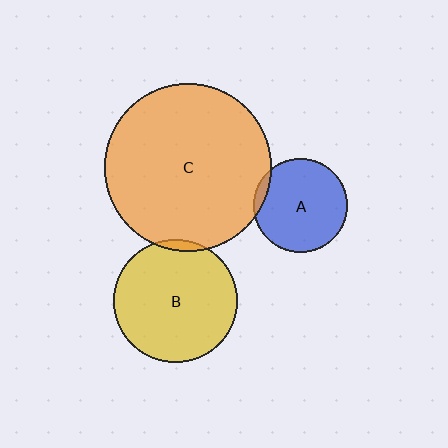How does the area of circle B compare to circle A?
Approximately 1.7 times.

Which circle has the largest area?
Circle C (orange).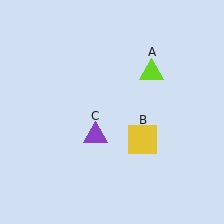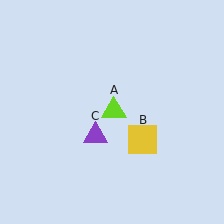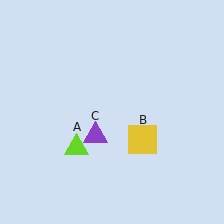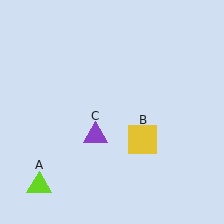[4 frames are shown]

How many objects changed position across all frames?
1 object changed position: lime triangle (object A).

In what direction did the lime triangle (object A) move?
The lime triangle (object A) moved down and to the left.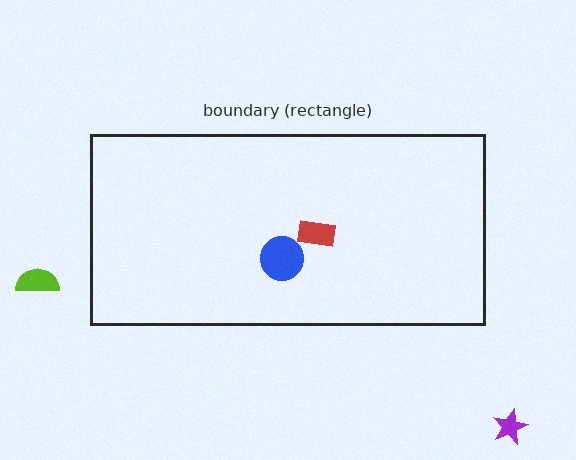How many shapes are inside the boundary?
2 inside, 2 outside.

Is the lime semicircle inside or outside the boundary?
Outside.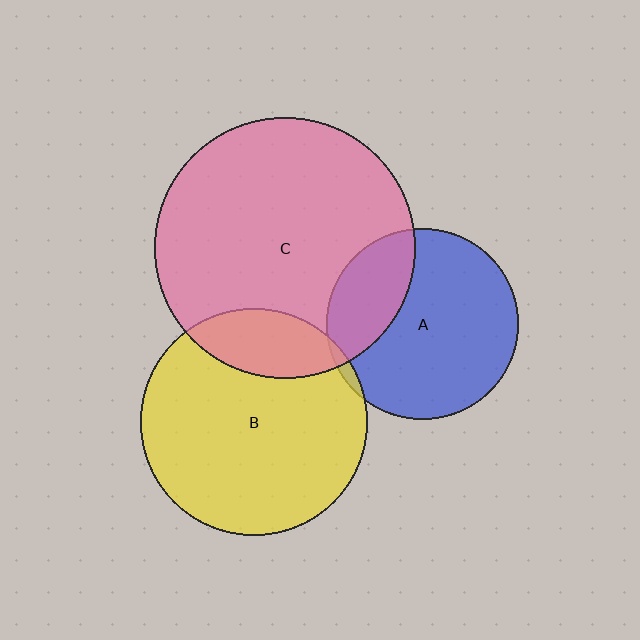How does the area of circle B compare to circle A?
Approximately 1.4 times.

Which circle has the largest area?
Circle C (pink).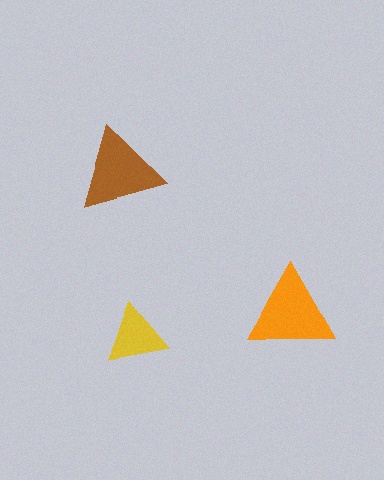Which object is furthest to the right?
The orange triangle is rightmost.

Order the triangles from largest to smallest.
the orange one, the brown one, the yellow one.